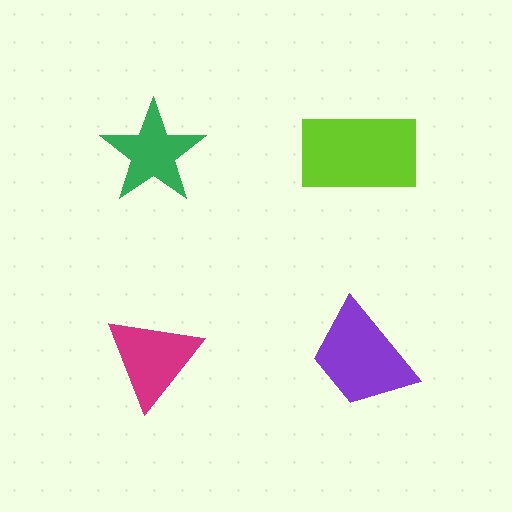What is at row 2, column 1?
A magenta triangle.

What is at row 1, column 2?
A lime rectangle.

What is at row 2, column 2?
A purple trapezoid.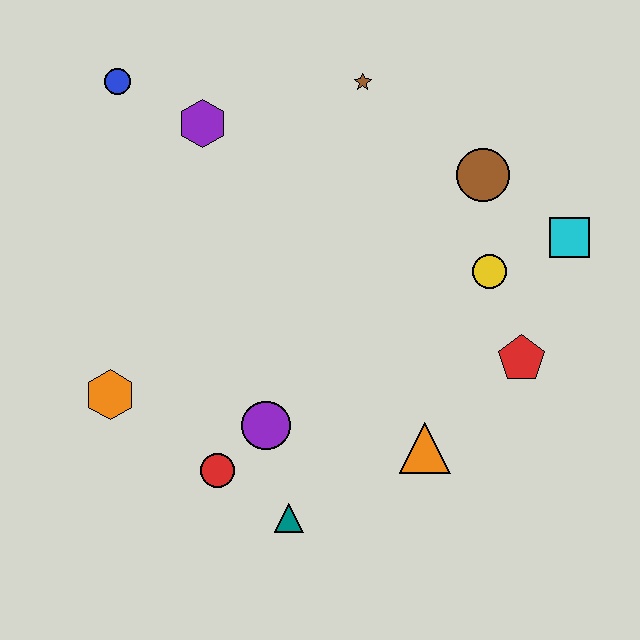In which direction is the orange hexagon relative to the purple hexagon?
The orange hexagon is below the purple hexagon.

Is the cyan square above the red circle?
Yes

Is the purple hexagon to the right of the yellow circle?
No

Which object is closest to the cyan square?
The yellow circle is closest to the cyan square.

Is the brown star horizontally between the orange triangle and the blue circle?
Yes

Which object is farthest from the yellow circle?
The blue circle is farthest from the yellow circle.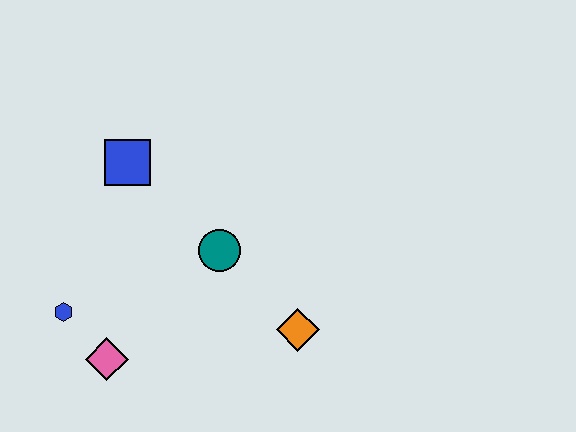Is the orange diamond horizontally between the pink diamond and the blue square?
No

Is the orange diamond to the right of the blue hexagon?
Yes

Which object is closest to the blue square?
The teal circle is closest to the blue square.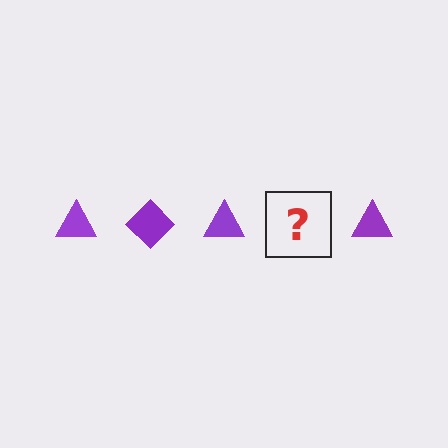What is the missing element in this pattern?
The missing element is a purple diamond.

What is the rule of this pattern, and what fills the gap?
The rule is that the pattern cycles through triangle, diamond shapes in purple. The gap should be filled with a purple diamond.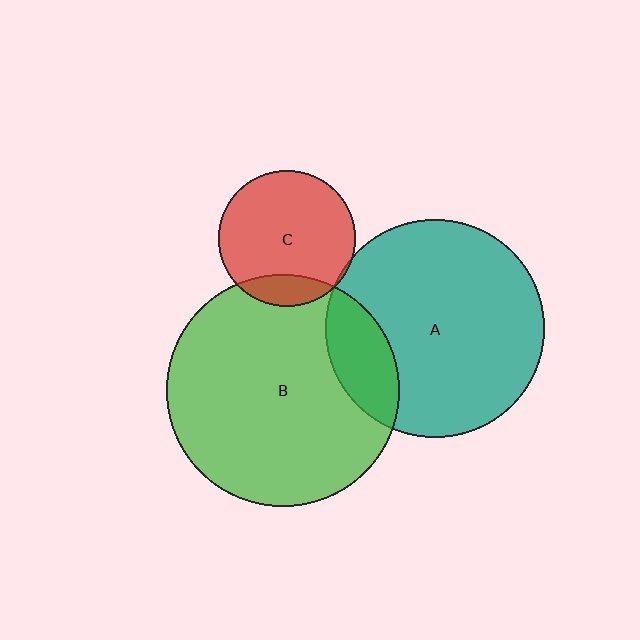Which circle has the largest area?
Circle B (green).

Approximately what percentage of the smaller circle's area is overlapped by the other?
Approximately 15%.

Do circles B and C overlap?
Yes.